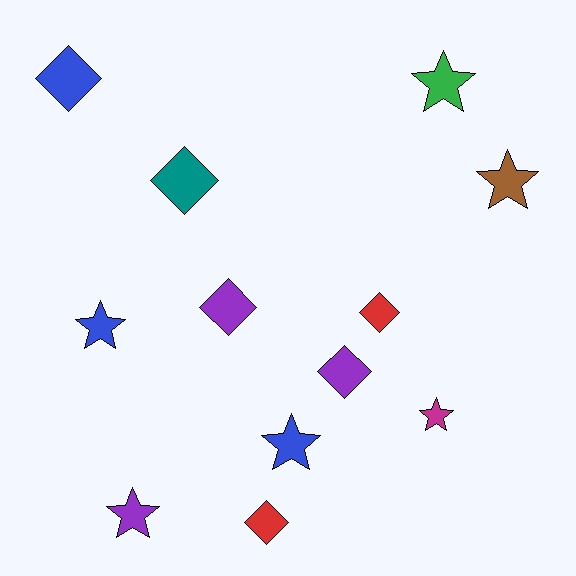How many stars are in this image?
There are 6 stars.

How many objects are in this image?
There are 12 objects.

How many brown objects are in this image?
There is 1 brown object.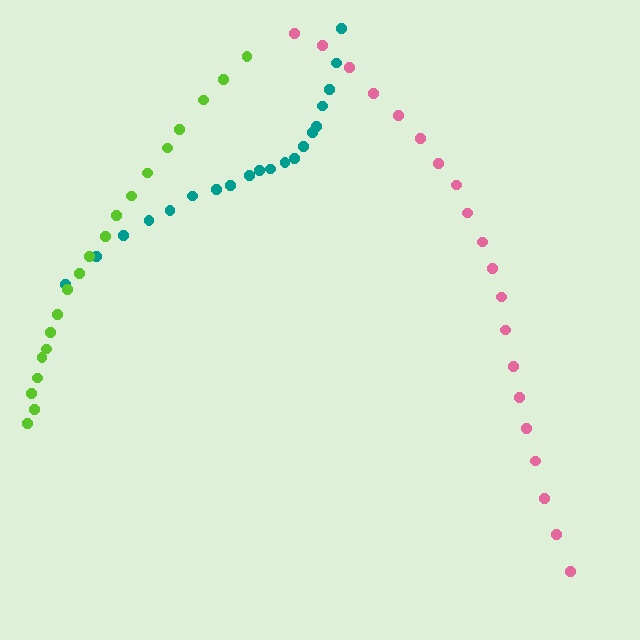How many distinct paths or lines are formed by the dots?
There are 3 distinct paths.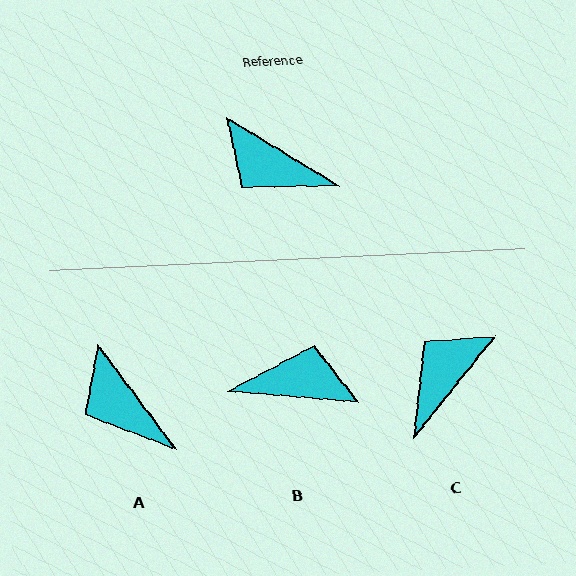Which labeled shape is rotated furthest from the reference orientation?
B, about 154 degrees away.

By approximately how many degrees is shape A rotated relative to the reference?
Approximately 22 degrees clockwise.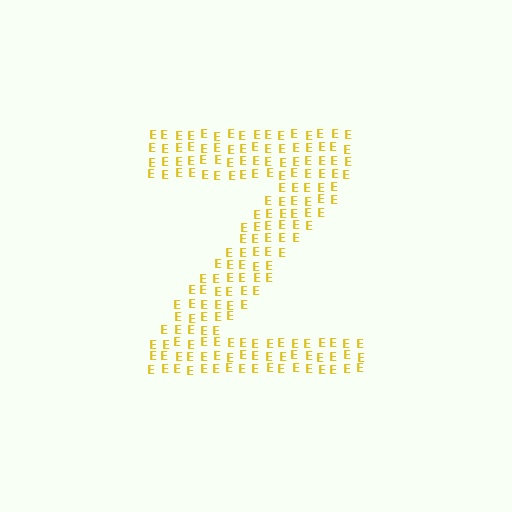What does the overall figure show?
The overall figure shows the letter Z.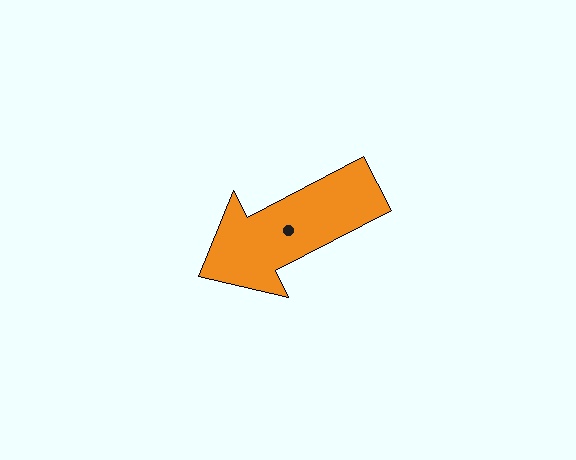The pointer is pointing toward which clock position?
Roughly 8 o'clock.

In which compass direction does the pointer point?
Southwest.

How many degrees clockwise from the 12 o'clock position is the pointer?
Approximately 243 degrees.